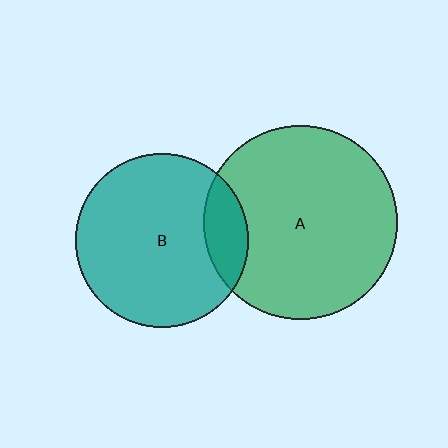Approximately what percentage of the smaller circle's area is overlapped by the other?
Approximately 15%.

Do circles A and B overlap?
Yes.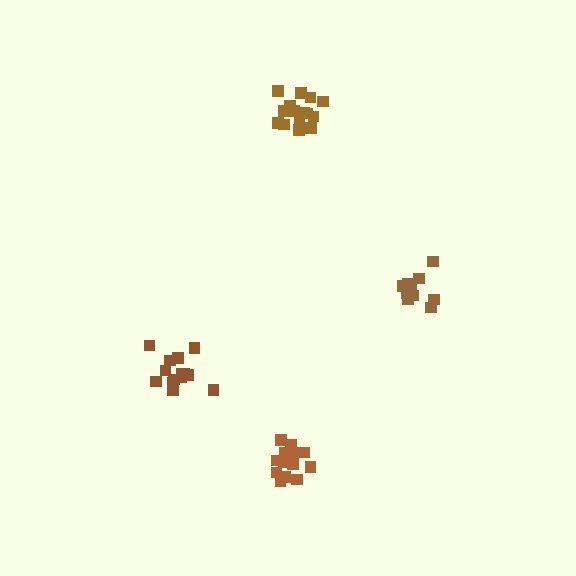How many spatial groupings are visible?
There are 4 spatial groupings.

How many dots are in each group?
Group 1: 13 dots, Group 2: 15 dots, Group 3: 17 dots, Group 4: 16 dots (61 total).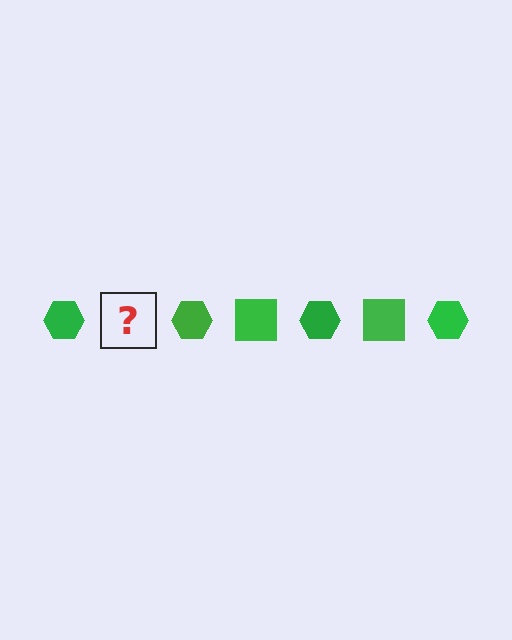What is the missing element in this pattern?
The missing element is a green square.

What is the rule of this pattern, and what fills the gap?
The rule is that the pattern cycles through hexagon, square shapes in green. The gap should be filled with a green square.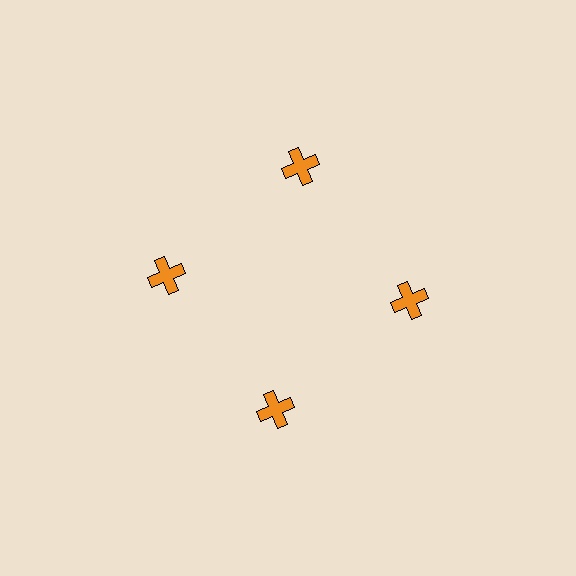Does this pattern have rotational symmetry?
Yes, this pattern has 4-fold rotational symmetry. It looks the same after rotating 90 degrees around the center.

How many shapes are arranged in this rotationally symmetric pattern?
There are 4 shapes, arranged in 4 groups of 1.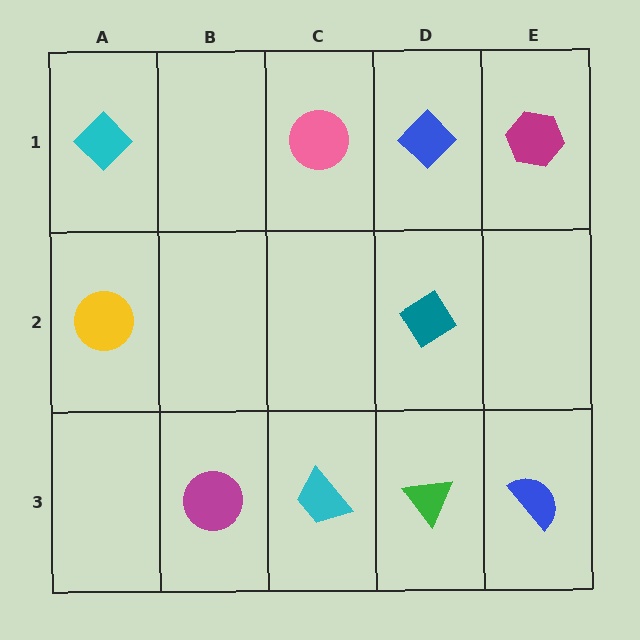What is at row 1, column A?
A cyan diamond.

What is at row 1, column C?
A pink circle.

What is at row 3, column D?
A green triangle.